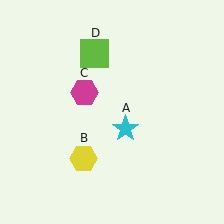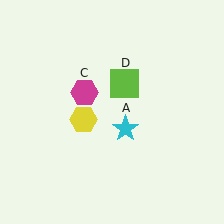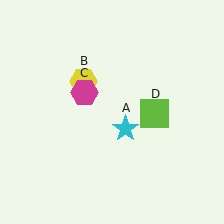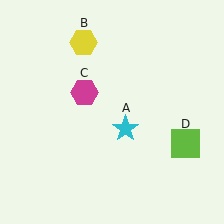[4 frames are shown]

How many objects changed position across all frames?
2 objects changed position: yellow hexagon (object B), lime square (object D).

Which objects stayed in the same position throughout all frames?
Cyan star (object A) and magenta hexagon (object C) remained stationary.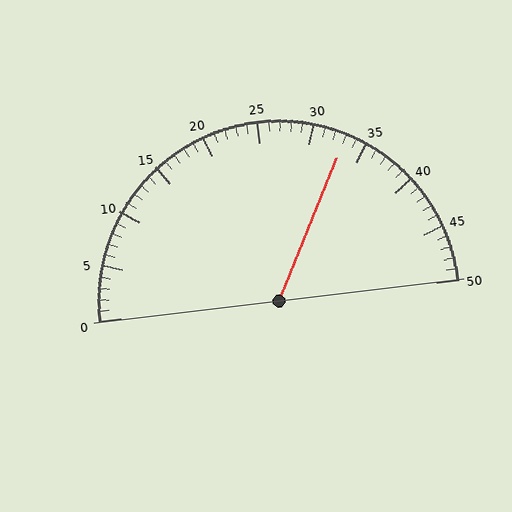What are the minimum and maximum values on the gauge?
The gauge ranges from 0 to 50.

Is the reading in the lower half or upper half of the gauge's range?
The reading is in the upper half of the range (0 to 50).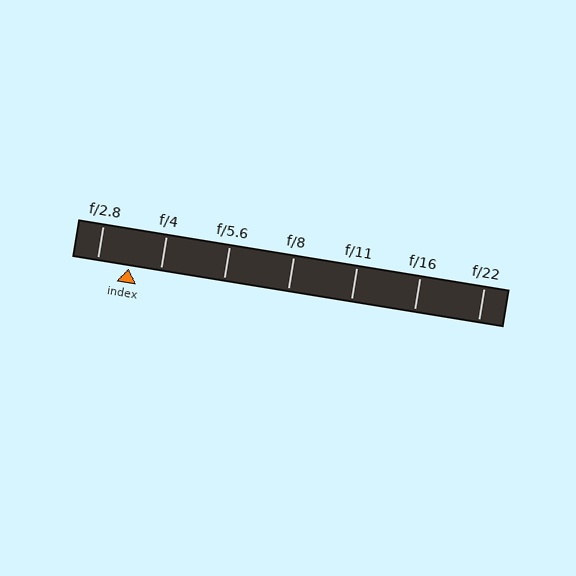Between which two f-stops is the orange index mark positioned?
The index mark is between f/2.8 and f/4.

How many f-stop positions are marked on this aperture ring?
There are 7 f-stop positions marked.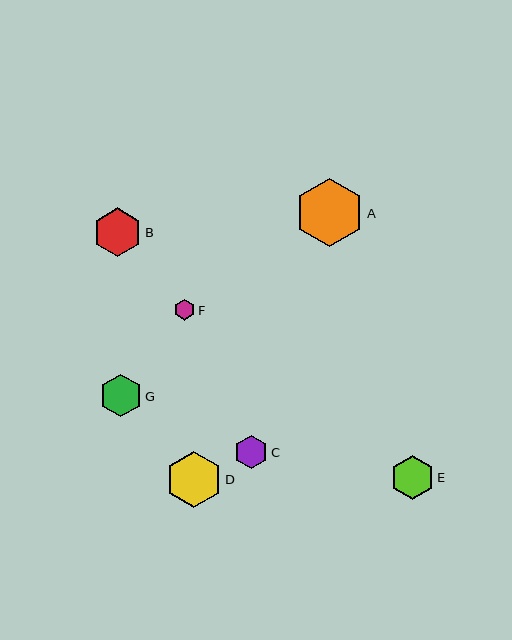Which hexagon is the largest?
Hexagon A is the largest with a size of approximately 69 pixels.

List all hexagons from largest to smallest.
From largest to smallest: A, D, B, E, G, C, F.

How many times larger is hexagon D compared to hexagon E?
Hexagon D is approximately 1.3 times the size of hexagon E.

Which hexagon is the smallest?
Hexagon F is the smallest with a size of approximately 21 pixels.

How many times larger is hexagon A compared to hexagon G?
Hexagon A is approximately 1.6 times the size of hexagon G.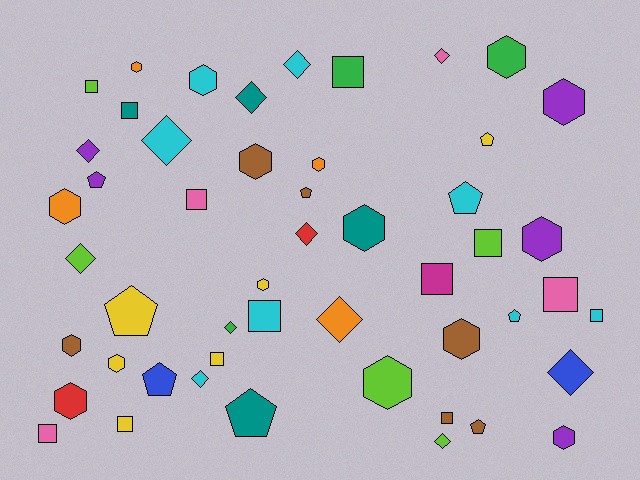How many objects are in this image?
There are 50 objects.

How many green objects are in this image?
There are 3 green objects.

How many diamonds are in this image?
There are 12 diamonds.